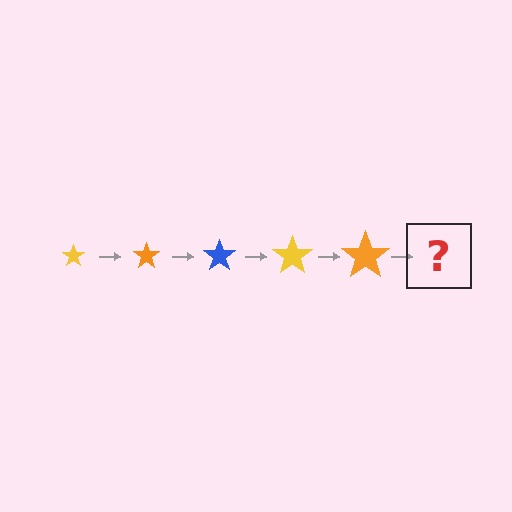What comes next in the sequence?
The next element should be a blue star, larger than the previous one.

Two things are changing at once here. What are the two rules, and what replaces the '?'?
The two rules are that the star grows larger each step and the color cycles through yellow, orange, and blue. The '?' should be a blue star, larger than the previous one.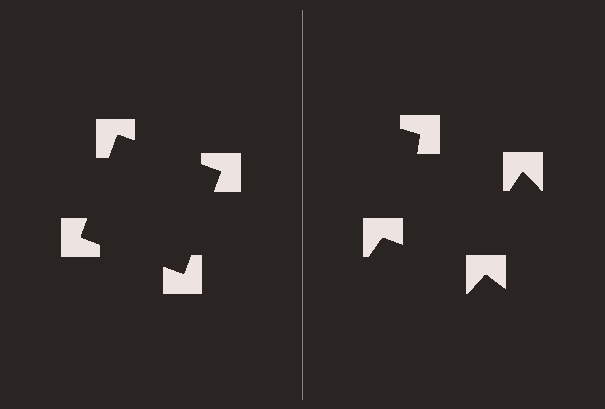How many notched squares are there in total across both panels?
8 — 4 on each side.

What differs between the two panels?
The notched squares are positioned identically on both sides; only the wedge orientations differ. On the left they align to a square; on the right they are misaligned.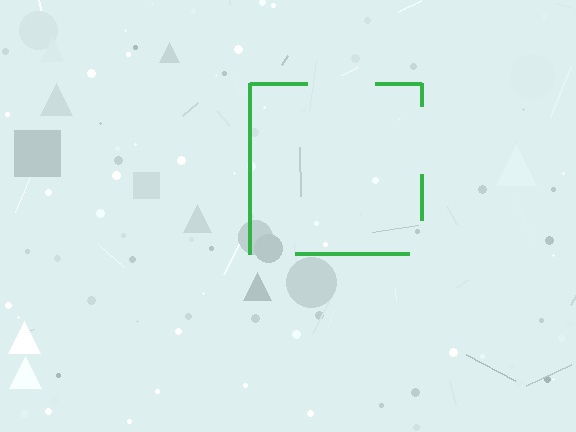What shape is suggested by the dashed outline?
The dashed outline suggests a square.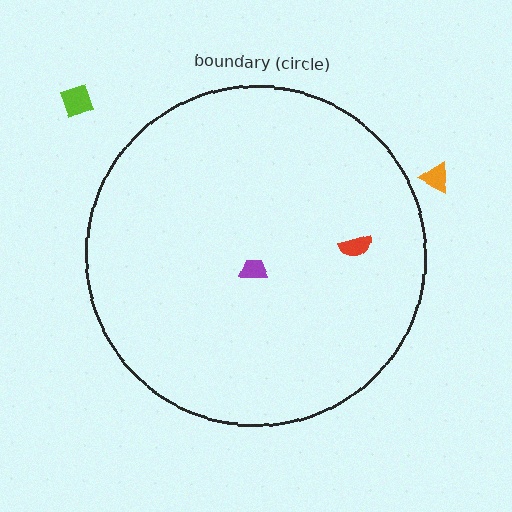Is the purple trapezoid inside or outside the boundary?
Inside.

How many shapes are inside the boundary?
2 inside, 2 outside.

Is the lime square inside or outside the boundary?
Outside.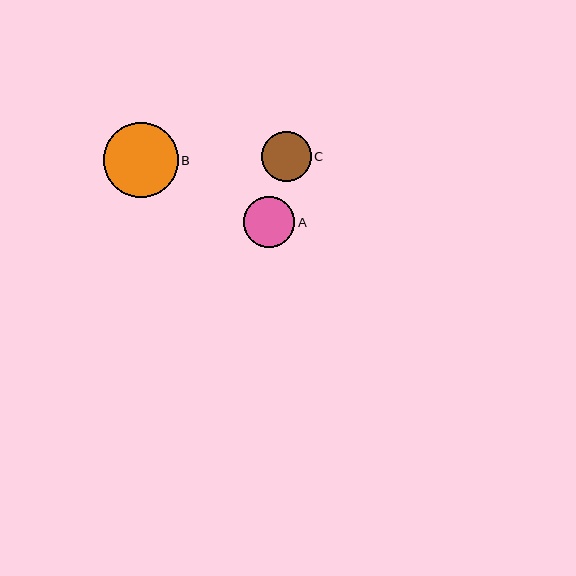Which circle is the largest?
Circle B is the largest with a size of approximately 75 pixels.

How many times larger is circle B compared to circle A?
Circle B is approximately 1.5 times the size of circle A.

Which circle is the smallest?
Circle C is the smallest with a size of approximately 50 pixels.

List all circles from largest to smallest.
From largest to smallest: B, A, C.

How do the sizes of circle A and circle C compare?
Circle A and circle C are approximately the same size.